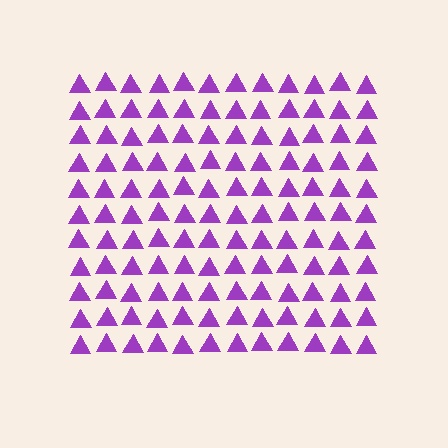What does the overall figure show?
The overall figure shows a square.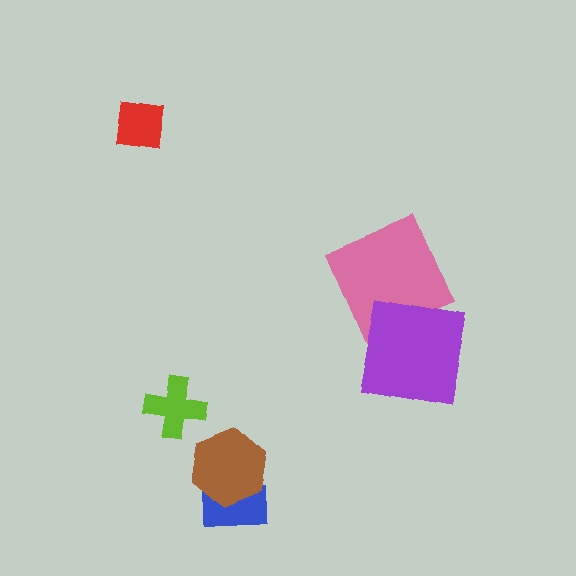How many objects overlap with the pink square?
1 object overlaps with the pink square.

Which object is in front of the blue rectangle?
The brown hexagon is in front of the blue rectangle.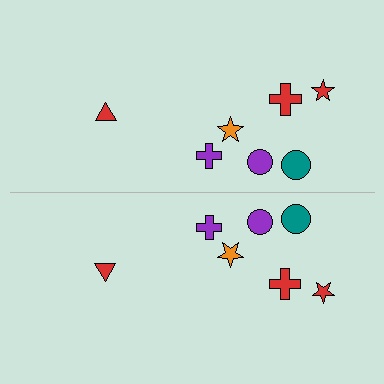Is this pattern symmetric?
Yes, this pattern has bilateral (reflection) symmetry.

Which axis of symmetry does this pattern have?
The pattern has a horizontal axis of symmetry running through the center of the image.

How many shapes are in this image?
There are 14 shapes in this image.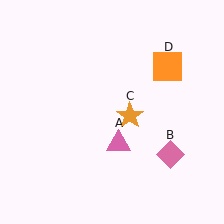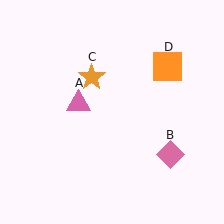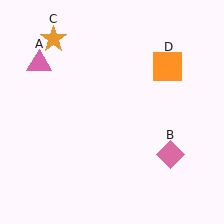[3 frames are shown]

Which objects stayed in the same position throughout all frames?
Pink diamond (object B) and orange square (object D) remained stationary.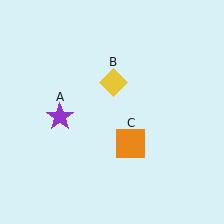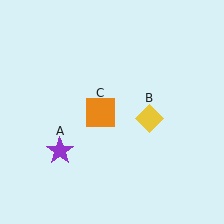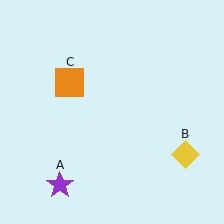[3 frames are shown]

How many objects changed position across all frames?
3 objects changed position: purple star (object A), yellow diamond (object B), orange square (object C).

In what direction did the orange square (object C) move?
The orange square (object C) moved up and to the left.